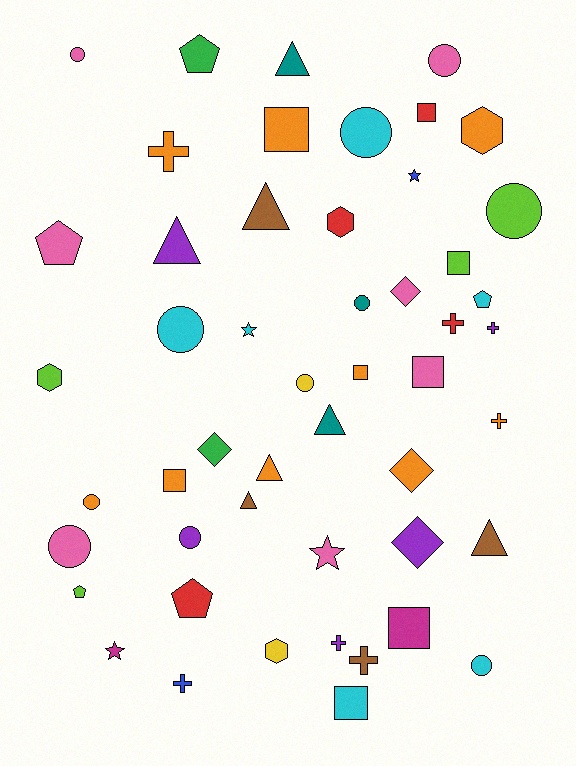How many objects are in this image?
There are 50 objects.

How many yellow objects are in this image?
There are 2 yellow objects.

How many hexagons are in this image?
There are 4 hexagons.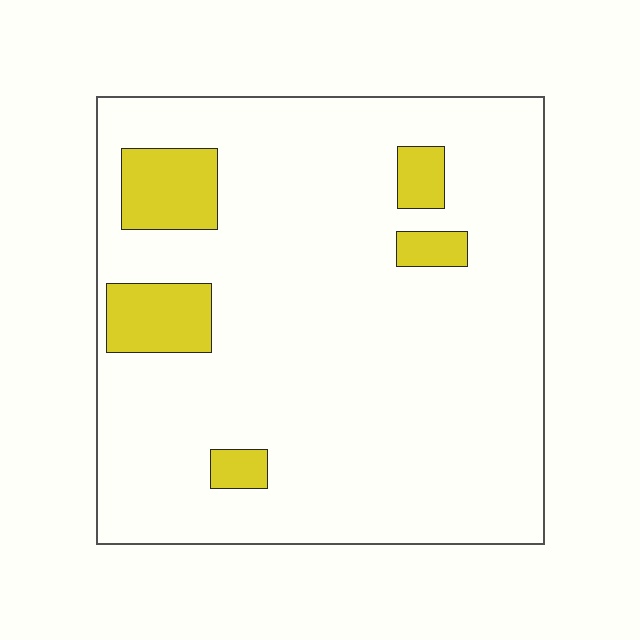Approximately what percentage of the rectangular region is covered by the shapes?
Approximately 10%.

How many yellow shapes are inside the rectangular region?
5.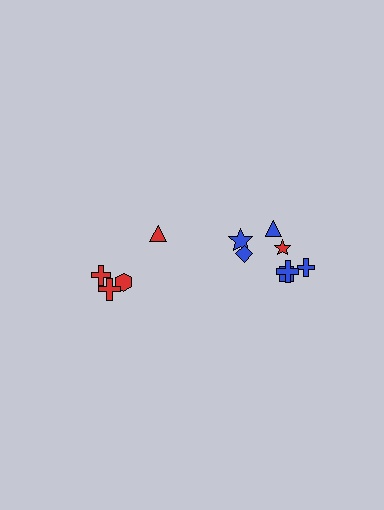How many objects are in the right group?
There are 7 objects.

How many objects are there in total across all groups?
There are 11 objects.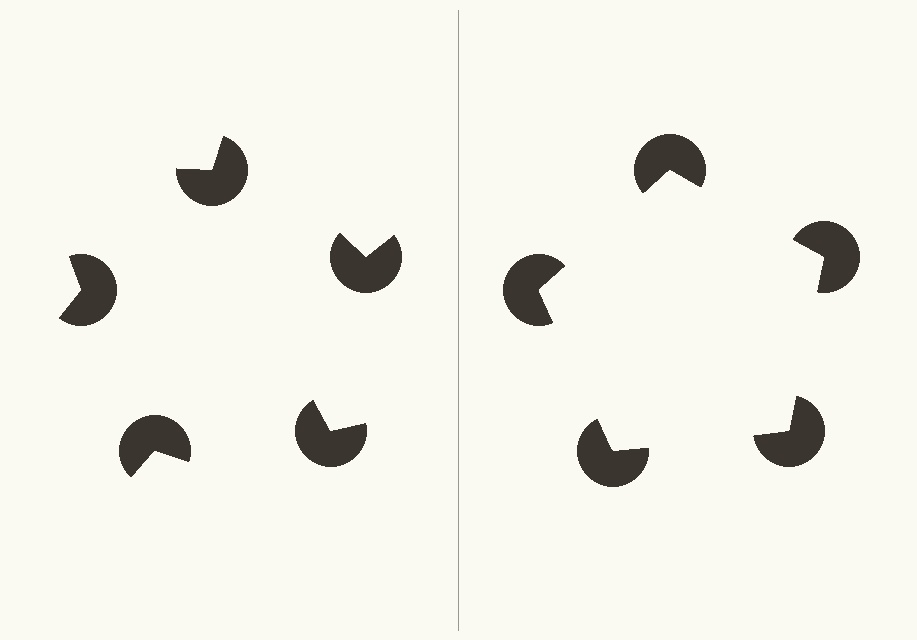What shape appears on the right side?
An illusory pentagon.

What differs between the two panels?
The pac-man discs are positioned identically on both sides; only the wedge orientations differ. On the right they align to a pentagon; on the left they are misaligned.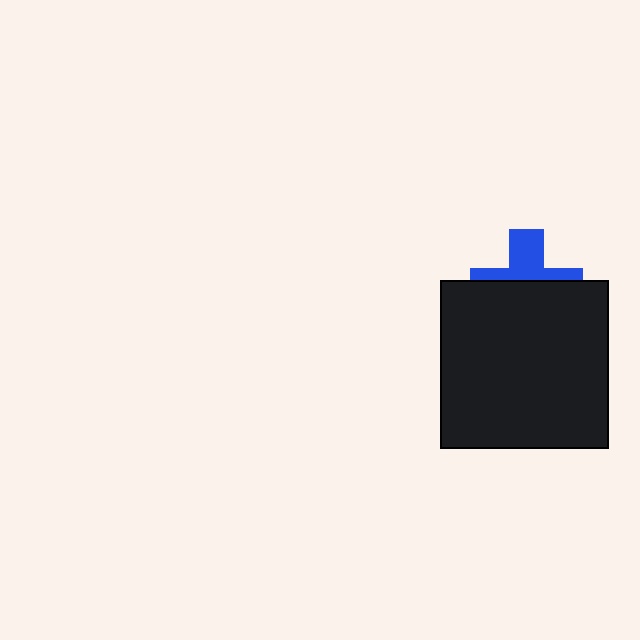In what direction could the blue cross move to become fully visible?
The blue cross could move up. That would shift it out from behind the black square entirely.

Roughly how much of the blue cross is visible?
A small part of it is visible (roughly 40%).